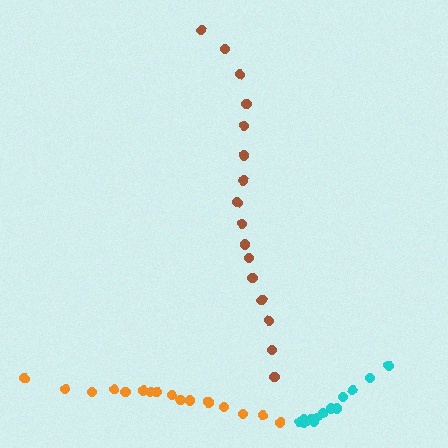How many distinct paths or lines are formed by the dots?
There are 3 distinct paths.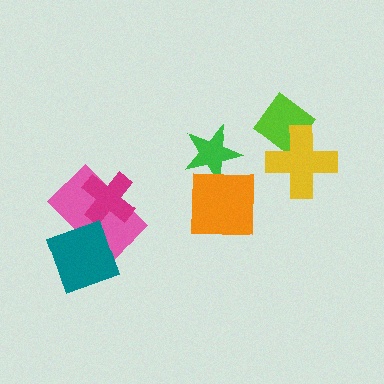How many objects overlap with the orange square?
1 object overlaps with the orange square.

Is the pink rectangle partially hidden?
Yes, it is partially covered by another shape.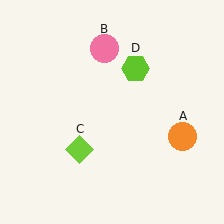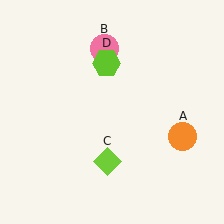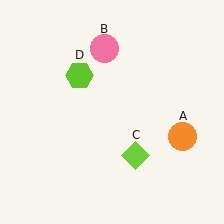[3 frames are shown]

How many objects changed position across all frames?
2 objects changed position: lime diamond (object C), lime hexagon (object D).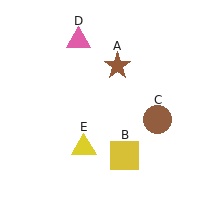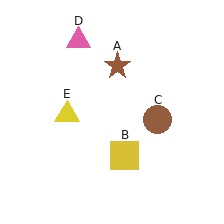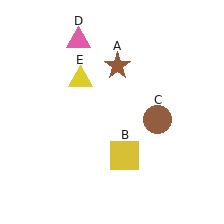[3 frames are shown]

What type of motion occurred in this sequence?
The yellow triangle (object E) rotated clockwise around the center of the scene.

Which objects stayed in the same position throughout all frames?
Brown star (object A) and yellow square (object B) and brown circle (object C) and pink triangle (object D) remained stationary.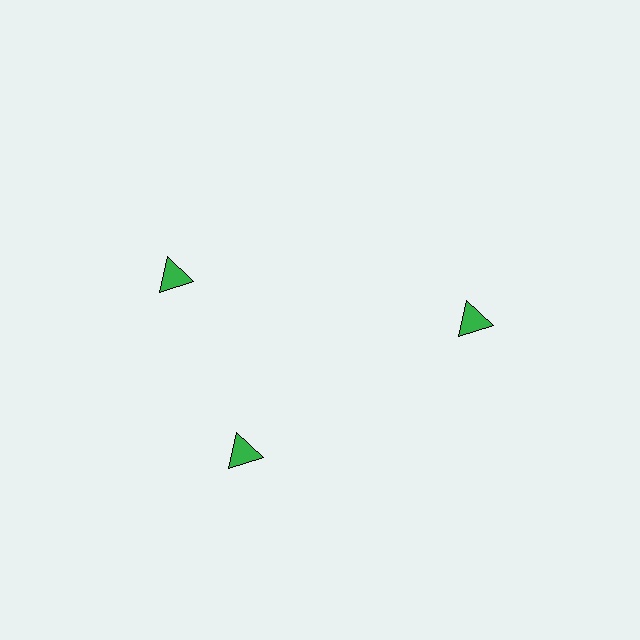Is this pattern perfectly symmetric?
No. The 3 green triangles are arranged in a ring, but one element near the 11 o'clock position is rotated out of alignment along the ring, breaking the 3-fold rotational symmetry.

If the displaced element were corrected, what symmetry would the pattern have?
It would have 3-fold rotational symmetry — the pattern would map onto itself every 120 degrees.